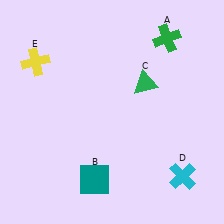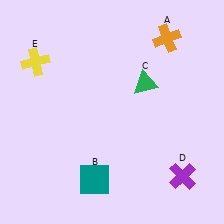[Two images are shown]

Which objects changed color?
A changed from green to orange. D changed from cyan to purple.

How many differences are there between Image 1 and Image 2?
There are 2 differences between the two images.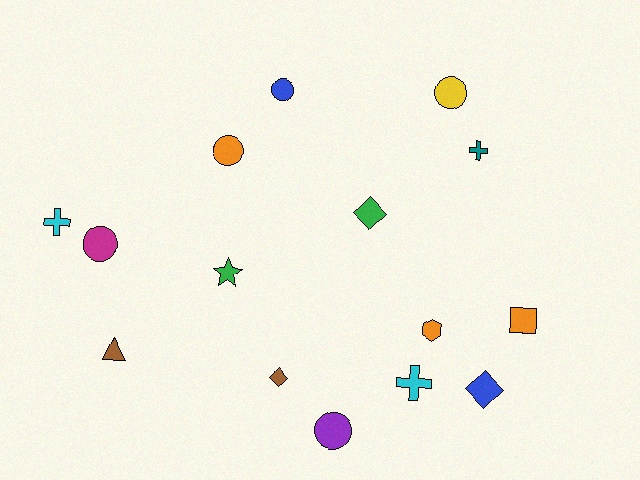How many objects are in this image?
There are 15 objects.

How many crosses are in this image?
There are 3 crosses.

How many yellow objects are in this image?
There is 1 yellow object.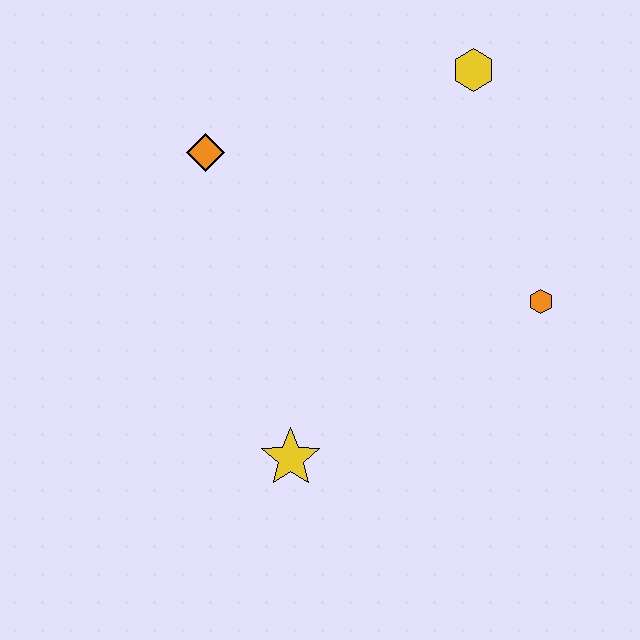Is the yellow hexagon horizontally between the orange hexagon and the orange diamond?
Yes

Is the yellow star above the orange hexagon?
No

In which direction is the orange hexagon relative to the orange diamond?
The orange hexagon is to the right of the orange diamond.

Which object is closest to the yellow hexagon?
The orange hexagon is closest to the yellow hexagon.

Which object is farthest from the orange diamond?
The orange hexagon is farthest from the orange diamond.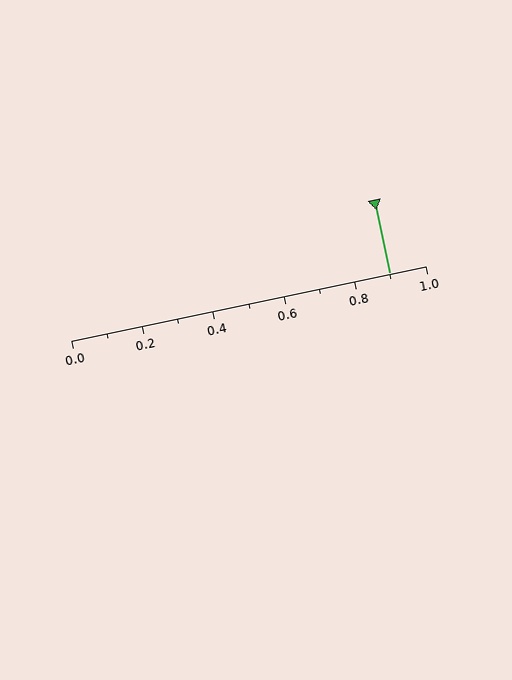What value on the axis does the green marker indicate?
The marker indicates approximately 0.9.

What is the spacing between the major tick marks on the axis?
The major ticks are spaced 0.2 apart.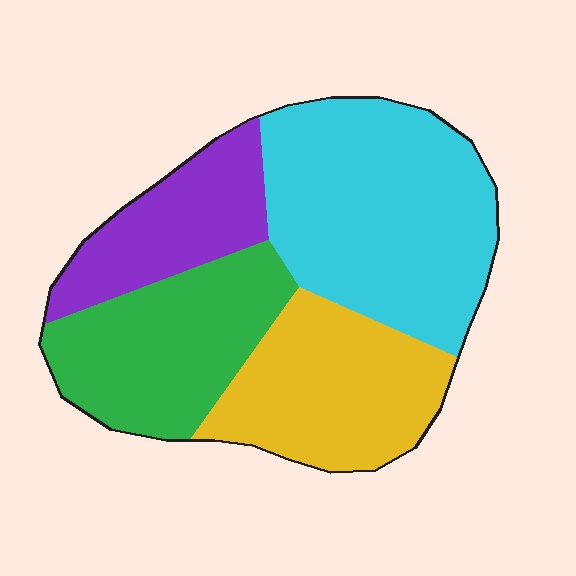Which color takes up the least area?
Purple, at roughly 15%.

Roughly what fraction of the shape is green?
Green takes up less than a quarter of the shape.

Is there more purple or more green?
Green.